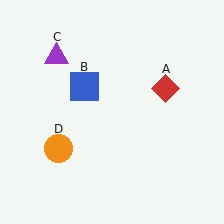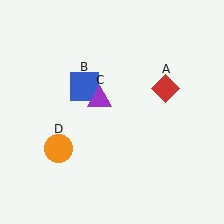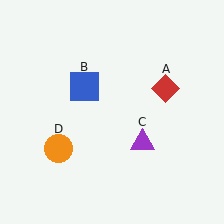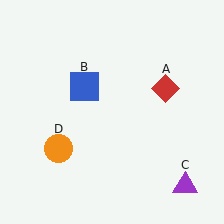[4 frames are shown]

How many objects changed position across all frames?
1 object changed position: purple triangle (object C).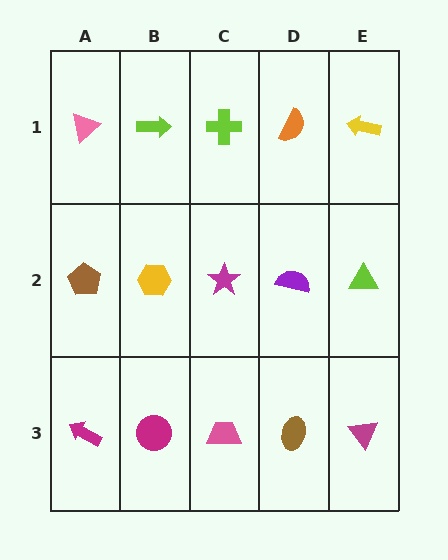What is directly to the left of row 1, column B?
A pink triangle.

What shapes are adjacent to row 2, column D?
An orange semicircle (row 1, column D), a brown ellipse (row 3, column D), a magenta star (row 2, column C), a lime triangle (row 2, column E).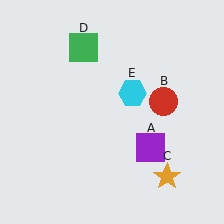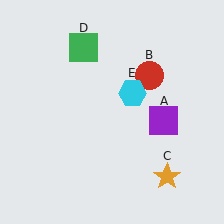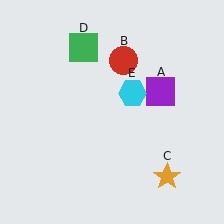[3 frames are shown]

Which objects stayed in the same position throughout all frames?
Orange star (object C) and green square (object D) and cyan hexagon (object E) remained stationary.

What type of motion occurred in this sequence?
The purple square (object A), red circle (object B) rotated counterclockwise around the center of the scene.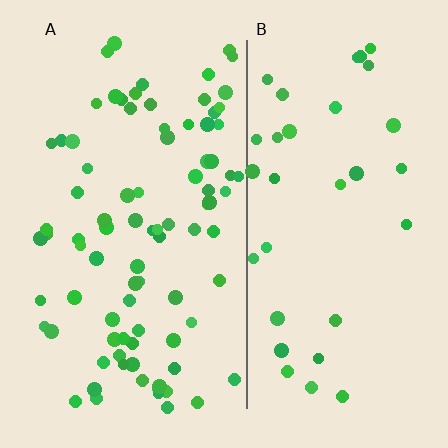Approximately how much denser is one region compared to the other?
Approximately 2.6× — region A over region B.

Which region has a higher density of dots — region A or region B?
A (the left).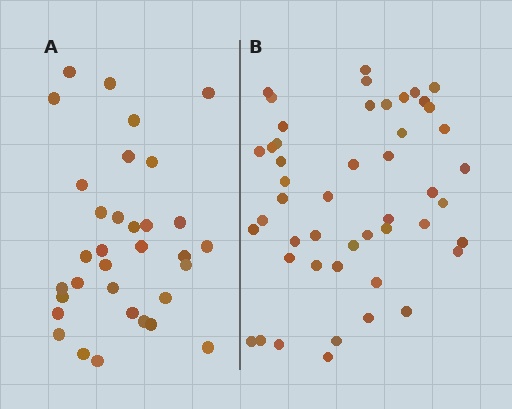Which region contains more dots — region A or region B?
Region B (the right region) has more dots.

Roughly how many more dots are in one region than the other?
Region B has approximately 15 more dots than region A.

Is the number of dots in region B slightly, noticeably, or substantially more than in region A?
Region B has substantially more. The ratio is roughly 1.5 to 1.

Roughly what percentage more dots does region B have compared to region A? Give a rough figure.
About 45% more.